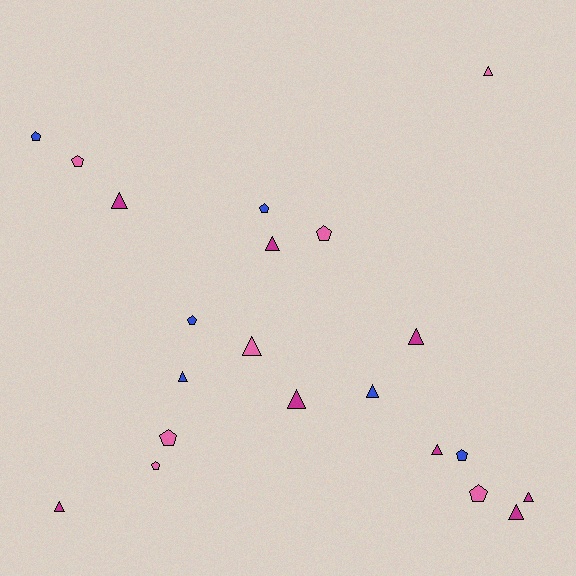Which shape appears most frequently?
Triangle, with 12 objects.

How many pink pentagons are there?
There are 5 pink pentagons.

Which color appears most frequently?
Magenta, with 8 objects.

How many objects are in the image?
There are 21 objects.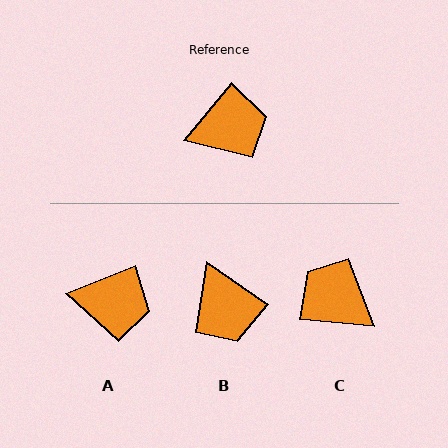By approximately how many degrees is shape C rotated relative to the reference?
Approximately 125 degrees counter-clockwise.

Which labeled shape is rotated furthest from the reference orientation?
C, about 125 degrees away.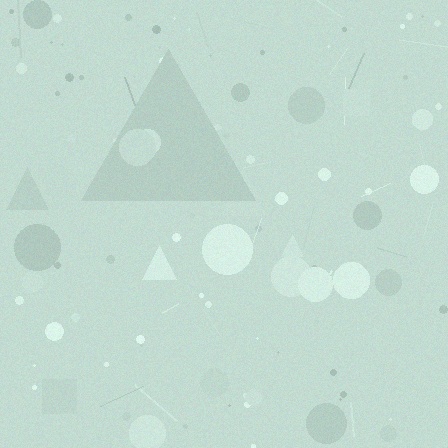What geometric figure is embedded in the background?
A triangle is embedded in the background.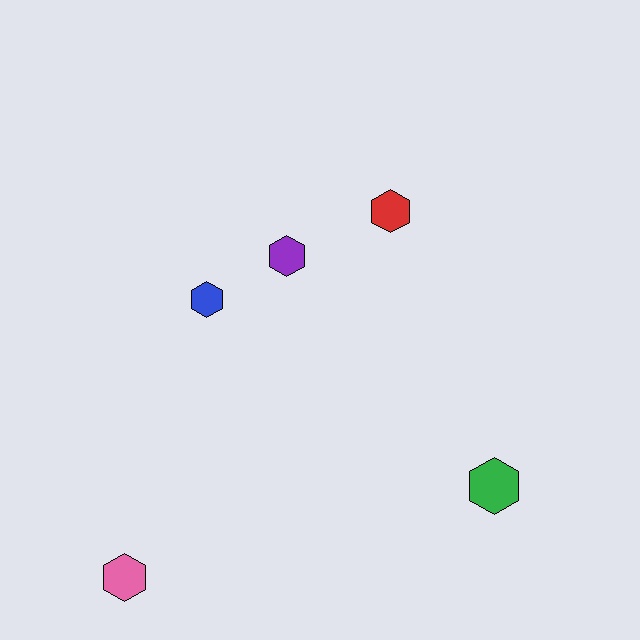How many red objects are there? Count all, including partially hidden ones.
There is 1 red object.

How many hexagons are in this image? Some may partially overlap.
There are 5 hexagons.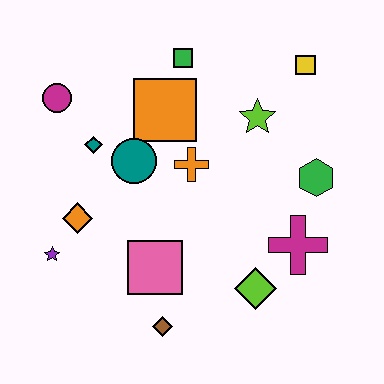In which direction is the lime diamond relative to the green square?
The lime diamond is below the green square.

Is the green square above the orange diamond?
Yes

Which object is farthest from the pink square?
The yellow square is farthest from the pink square.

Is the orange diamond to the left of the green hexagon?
Yes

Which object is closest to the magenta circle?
The teal diamond is closest to the magenta circle.